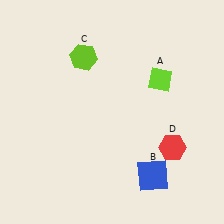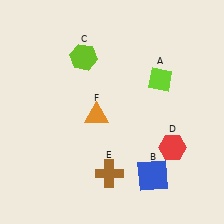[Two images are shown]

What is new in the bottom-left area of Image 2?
A brown cross (E) was added in the bottom-left area of Image 2.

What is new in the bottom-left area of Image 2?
An orange triangle (F) was added in the bottom-left area of Image 2.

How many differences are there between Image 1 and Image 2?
There are 2 differences between the two images.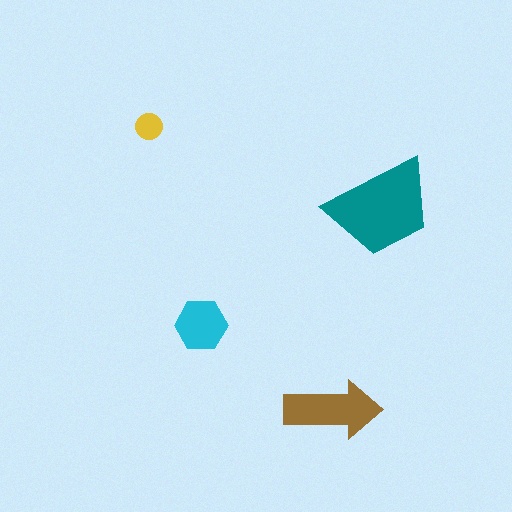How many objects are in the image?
There are 4 objects in the image.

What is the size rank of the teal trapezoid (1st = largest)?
1st.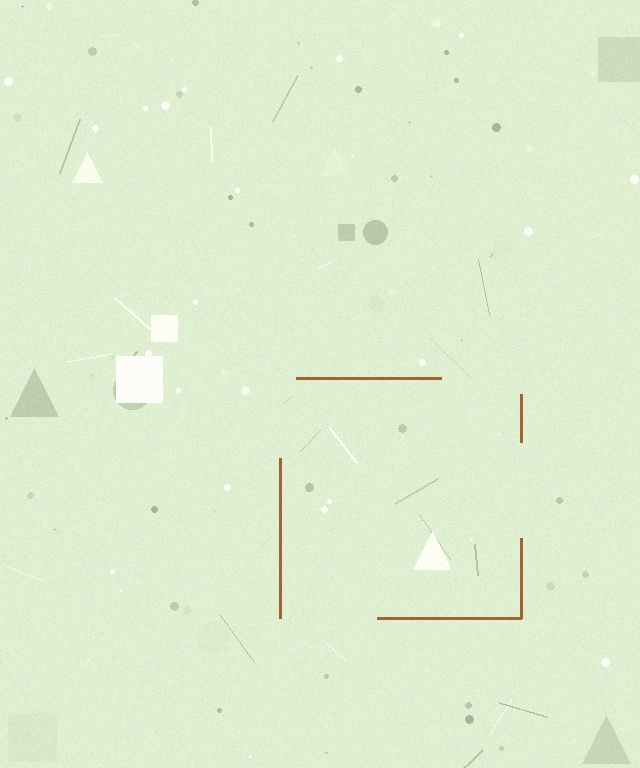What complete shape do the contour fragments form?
The contour fragments form a square.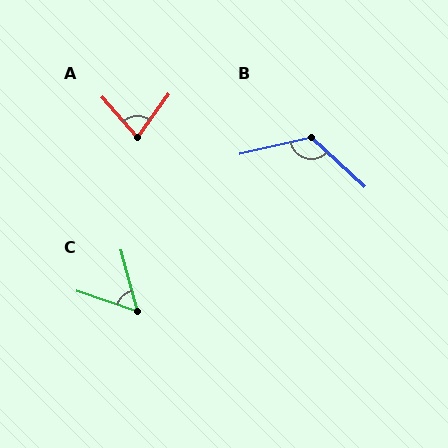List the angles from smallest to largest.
C (56°), A (77°), B (124°).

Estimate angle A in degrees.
Approximately 77 degrees.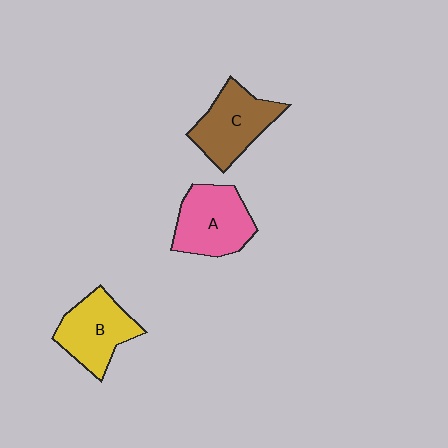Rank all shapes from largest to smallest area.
From largest to smallest: A (pink), C (brown), B (yellow).